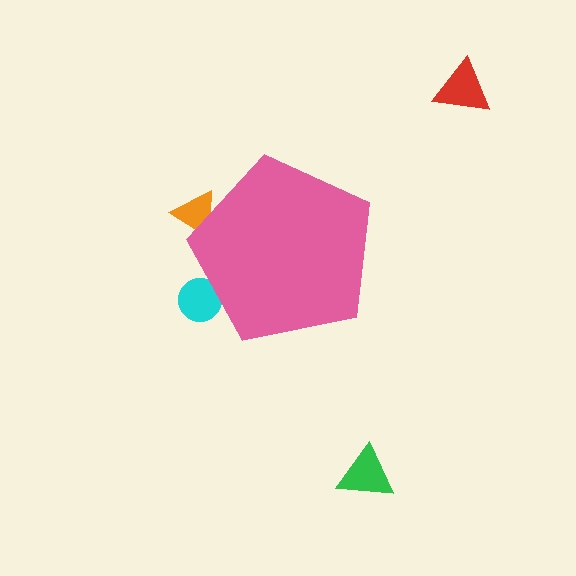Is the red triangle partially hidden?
No, the red triangle is fully visible.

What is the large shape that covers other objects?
A pink pentagon.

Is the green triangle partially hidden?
No, the green triangle is fully visible.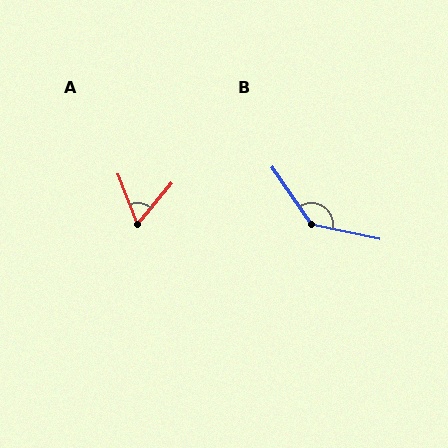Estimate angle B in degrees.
Approximately 136 degrees.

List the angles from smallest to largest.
A (60°), B (136°).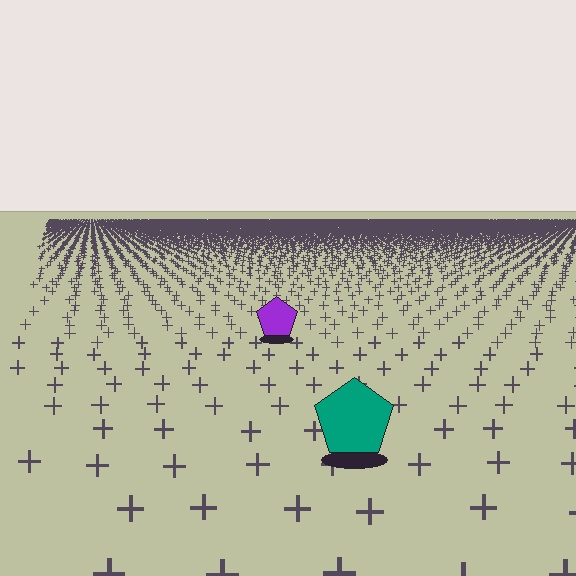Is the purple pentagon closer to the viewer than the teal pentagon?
No. The teal pentagon is closer — you can tell from the texture gradient: the ground texture is coarser near it.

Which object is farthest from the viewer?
The purple pentagon is farthest from the viewer. It appears smaller and the ground texture around it is denser.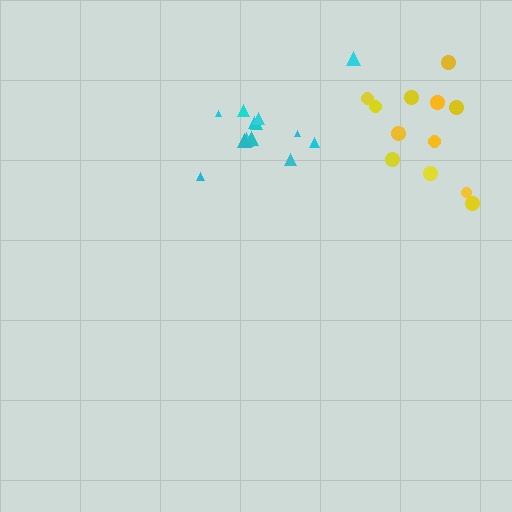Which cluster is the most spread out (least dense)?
Yellow.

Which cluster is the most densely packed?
Cyan.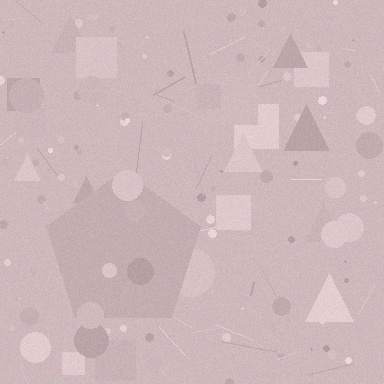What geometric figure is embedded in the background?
A pentagon is embedded in the background.